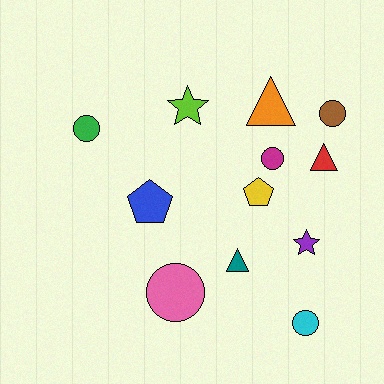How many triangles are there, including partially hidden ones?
There are 3 triangles.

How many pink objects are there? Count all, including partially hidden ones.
There is 1 pink object.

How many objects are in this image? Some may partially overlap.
There are 12 objects.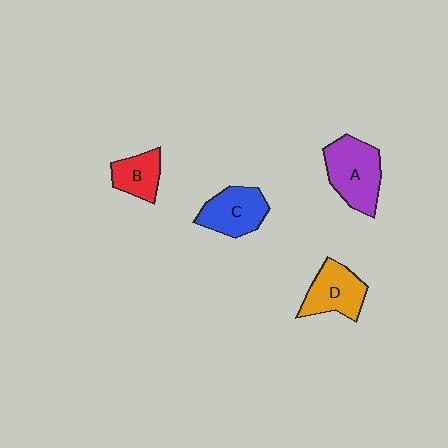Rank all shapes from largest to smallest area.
From largest to smallest: A (purple), C (blue), D (orange), B (red).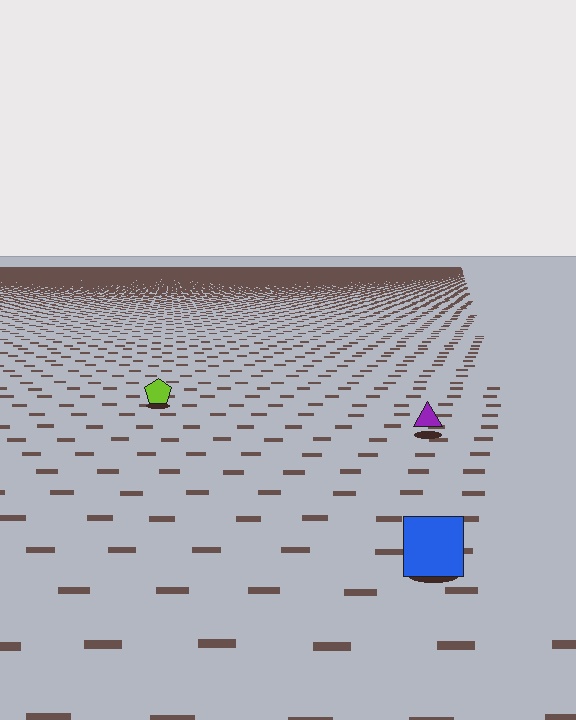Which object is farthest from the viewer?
The lime pentagon is farthest from the viewer. It appears smaller and the ground texture around it is denser.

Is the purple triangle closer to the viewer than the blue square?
No. The blue square is closer — you can tell from the texture gradient: the ground texture is coarser near it.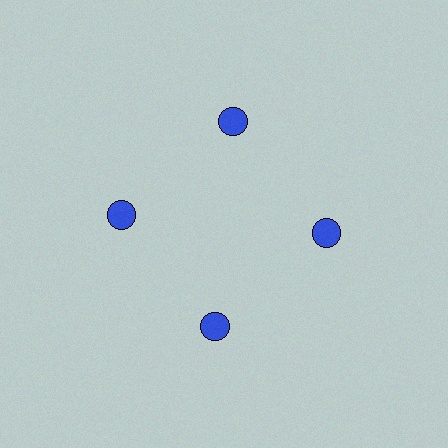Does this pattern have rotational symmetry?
Yes, this pattern has 4-fold rotational symmetry. It looks the same after rotating 90 degrees around the center.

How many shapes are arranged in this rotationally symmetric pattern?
There are 4 shapes, arranged in 4 groups of 1.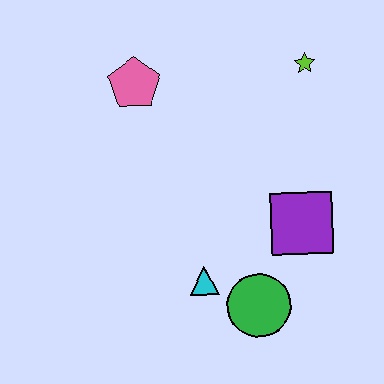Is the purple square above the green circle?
Yes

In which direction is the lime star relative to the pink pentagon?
The lime star is to the right of the pink pentagon.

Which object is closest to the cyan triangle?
The green circle is closest to the cyan triangle.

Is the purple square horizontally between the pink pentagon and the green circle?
No